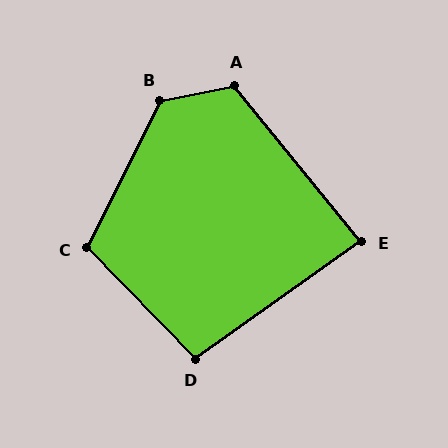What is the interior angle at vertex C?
Approximately 110 degrees (obtuse).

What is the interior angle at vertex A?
Approximately 118 degrees (obtuse).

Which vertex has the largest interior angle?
B, at approximately 128 degrees.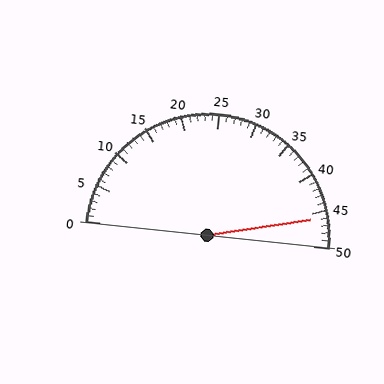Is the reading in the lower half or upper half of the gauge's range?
The reading is in the upper half of the range (0 to 50).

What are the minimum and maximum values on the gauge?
The gauge ranges from 0 to 50.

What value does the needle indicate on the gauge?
The needle indicates approximately 46.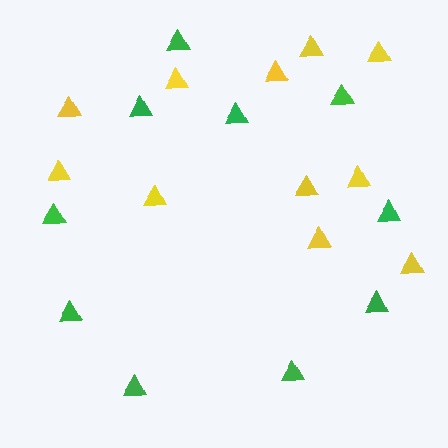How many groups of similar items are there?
There are 2 groups: one group of green triangles (10) and one group of yellow triangles (11).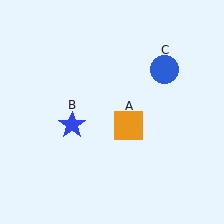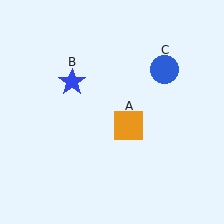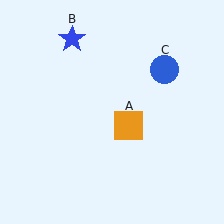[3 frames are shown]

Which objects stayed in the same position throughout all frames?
Orange square (object A) and blue circle (object C) remained stationary.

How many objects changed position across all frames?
1 object changed position: blue star (object B).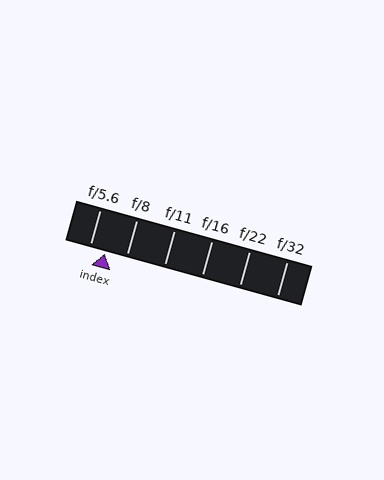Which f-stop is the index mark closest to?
The index mark is closest to f/5.6.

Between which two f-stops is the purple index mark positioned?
The index mark is between f/5.6 and f/8.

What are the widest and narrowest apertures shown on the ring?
The widest aperture shown is f/5.6 and the narrowest is f/32.